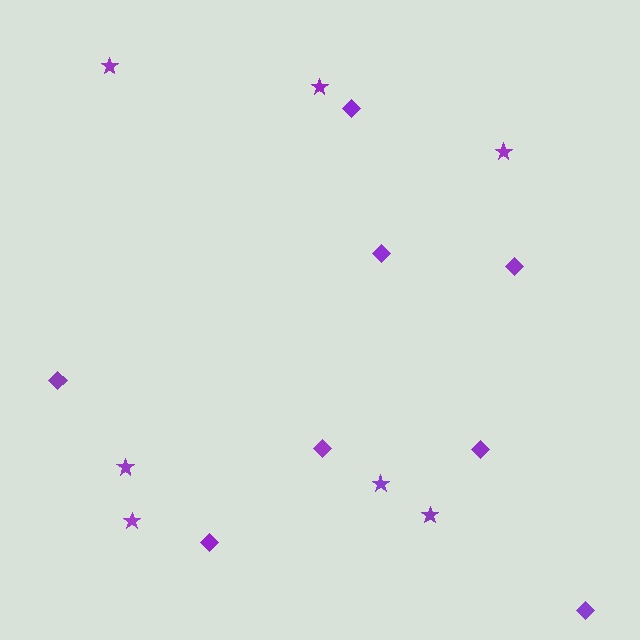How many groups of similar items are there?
There are 2 groups: one group of stars (7) and one group of diamonds (8).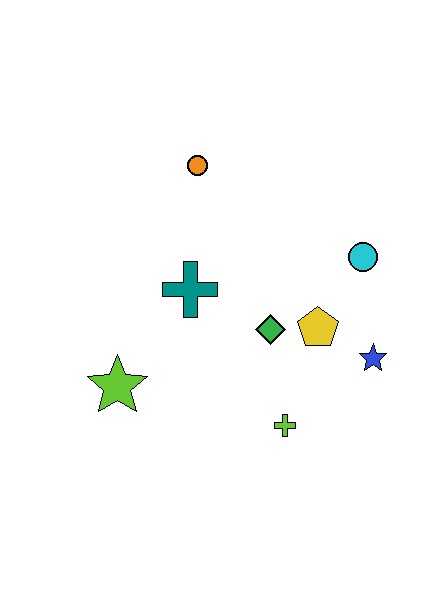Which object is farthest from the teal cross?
The blue star is farthest from the teal cross.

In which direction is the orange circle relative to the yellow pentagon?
The orange circle is above the yellow pentagon.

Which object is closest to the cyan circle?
The yellow pentagon is closest to the cyan circle.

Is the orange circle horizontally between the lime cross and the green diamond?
No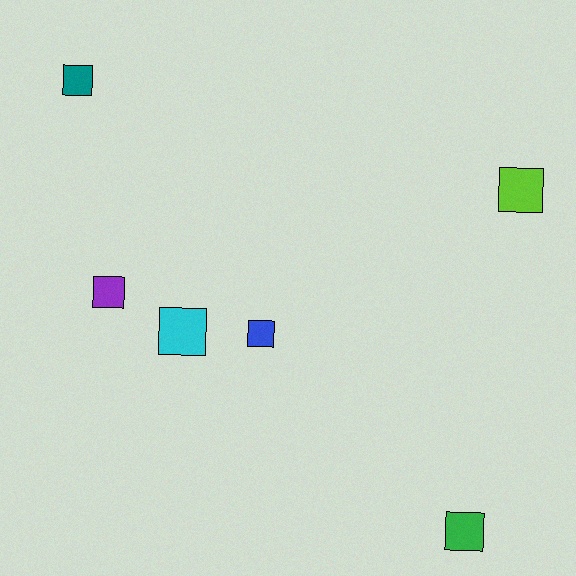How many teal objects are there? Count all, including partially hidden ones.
There is 1 teal object.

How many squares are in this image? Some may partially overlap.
There are 6 squares.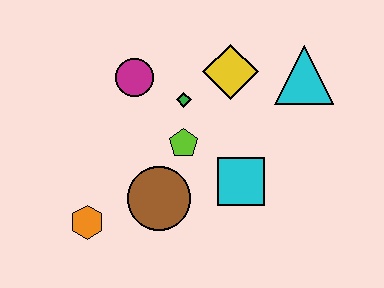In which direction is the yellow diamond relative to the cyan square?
The yellow diamond is above the cyan square.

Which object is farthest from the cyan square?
The orange hexagon is farthest from the cyan square.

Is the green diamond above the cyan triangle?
No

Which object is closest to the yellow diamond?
The green diamond is closest to the yellow diamond.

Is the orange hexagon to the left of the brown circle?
Yes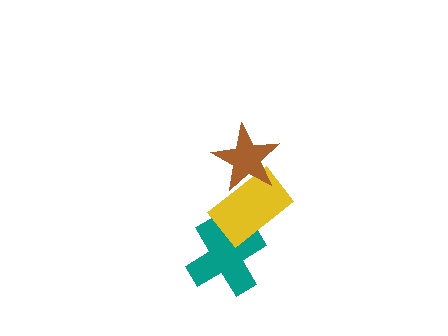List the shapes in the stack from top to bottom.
From top to bottom: the brown star, the yellow rectangle, the teal cross.